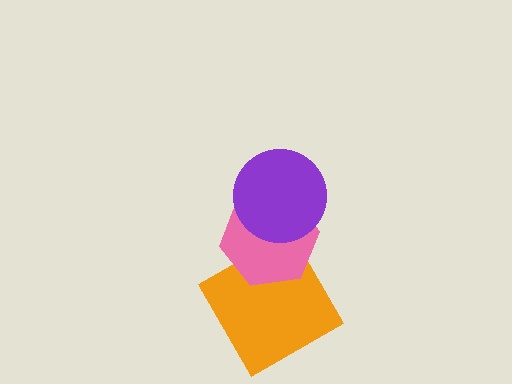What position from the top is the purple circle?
The purple circle is 1st from the top.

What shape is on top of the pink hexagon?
The purple circle is on top of the pink hexagon.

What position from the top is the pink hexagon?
The pink hexagon is 2nd from the top.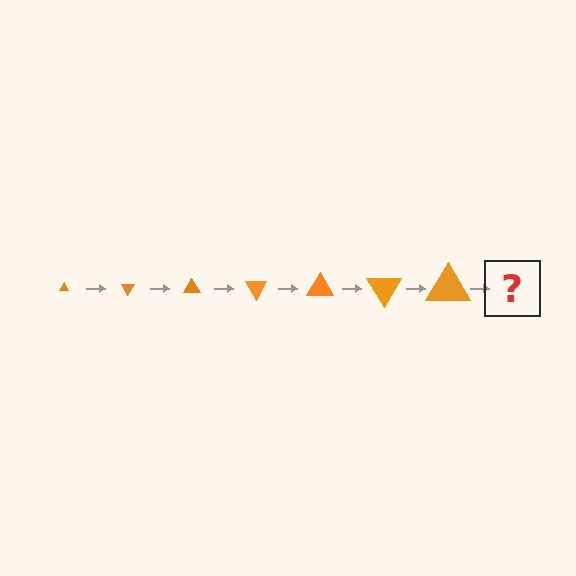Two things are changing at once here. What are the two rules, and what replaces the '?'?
The two rules are that the triangle grows larger each step and it rotates 60 degrees each step. The '?' should be a triangle, larger than the previous one and rotated 420 degrees from the start.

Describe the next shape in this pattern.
It should be a triangle, larger than the previous one and rotated 420 degrees from the start.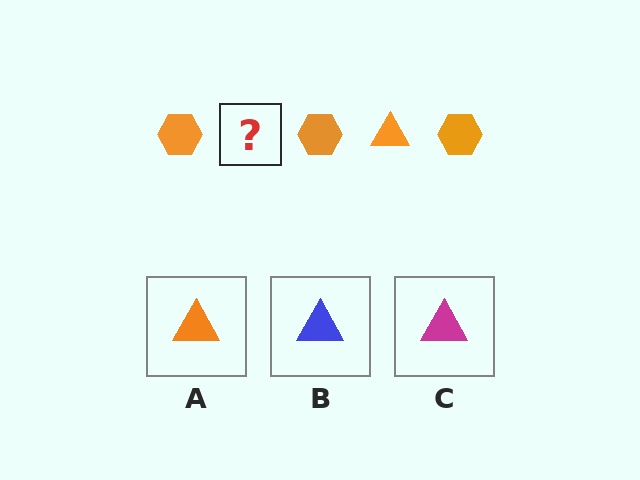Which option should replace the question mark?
Option A.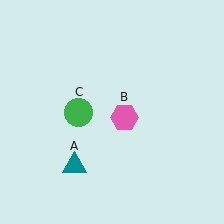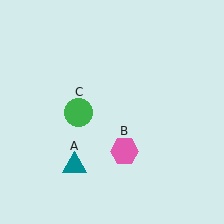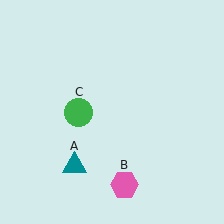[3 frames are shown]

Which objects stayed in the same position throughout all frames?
Teal triangle (object A) and green circle (object C) remained stationary.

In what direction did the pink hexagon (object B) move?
The pink hexagon (object B) moved down.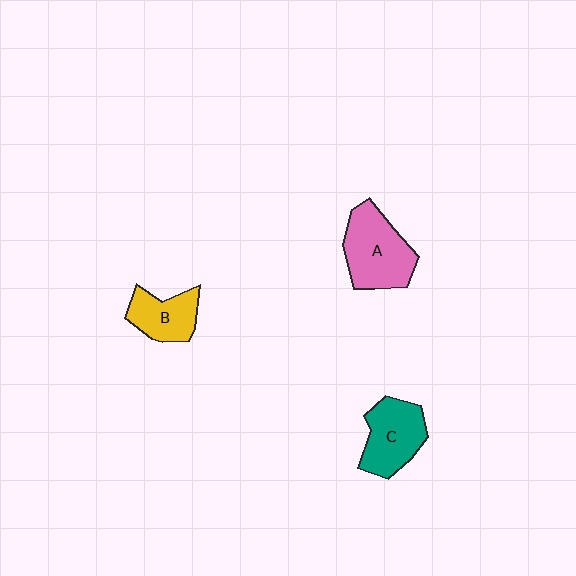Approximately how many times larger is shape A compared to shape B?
Approximately 1.5 times.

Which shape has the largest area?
Shape A (pink).